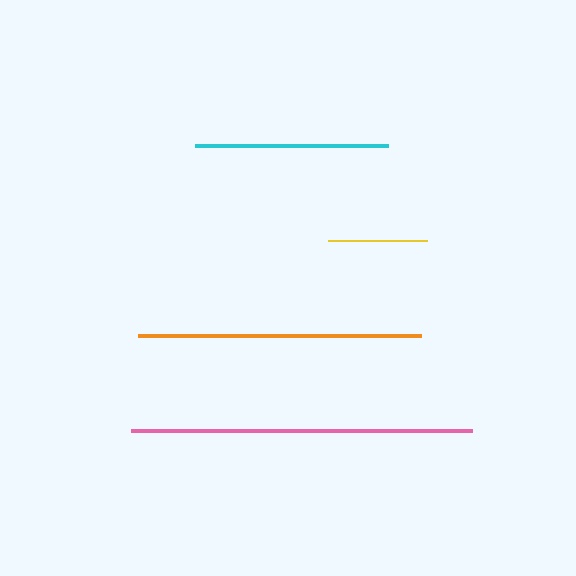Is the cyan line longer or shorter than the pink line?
The pink line is longer than the cyan line.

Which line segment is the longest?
The pink line is the longest at approximately 341 pixels.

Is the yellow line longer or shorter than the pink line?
The pink line is longer than the yellow line.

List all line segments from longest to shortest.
From longest to shortest: pink, orange, cyan, yellow.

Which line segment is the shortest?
The yellow line is the shortest at approximately 99 pixels.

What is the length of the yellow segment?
The yellow segment is approximately 99 pixels long.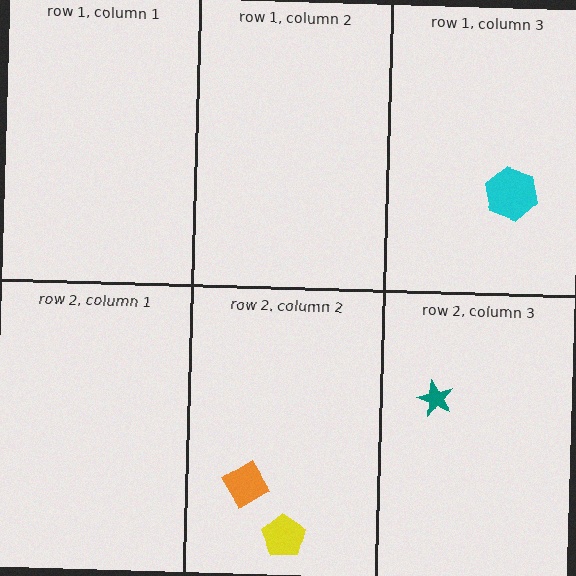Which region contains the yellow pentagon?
The row 2, column 2 region.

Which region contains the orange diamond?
The row 2, column 2 region.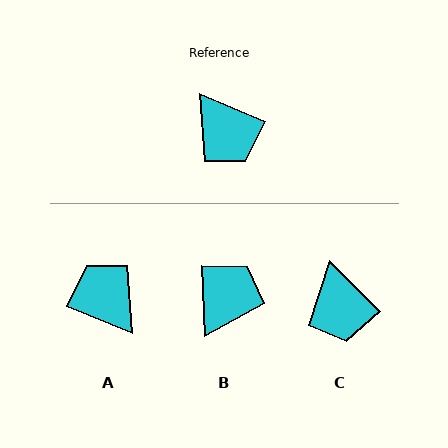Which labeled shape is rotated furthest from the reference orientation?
A, about 180 degrees away.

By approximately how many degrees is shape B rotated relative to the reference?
Approximately 115 degrees counter-clockwise.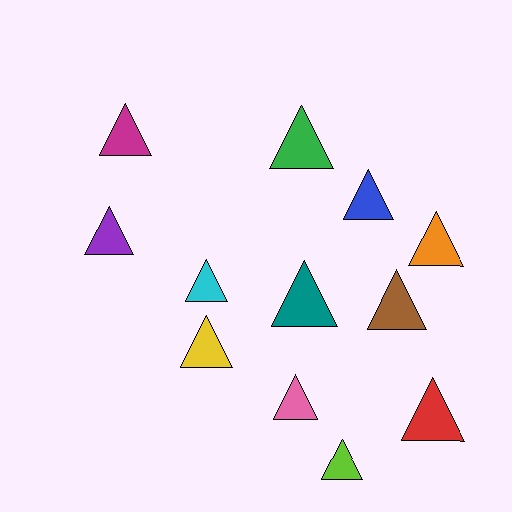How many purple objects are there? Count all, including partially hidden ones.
There is 1 purple object.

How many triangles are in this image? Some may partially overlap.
There are 12 triangles.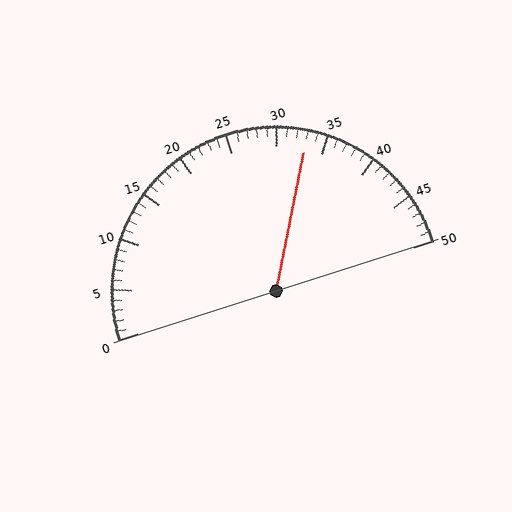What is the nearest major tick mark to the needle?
The nearest major tick mark is 35.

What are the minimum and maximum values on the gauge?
The gauge ranges from 0 to 50.